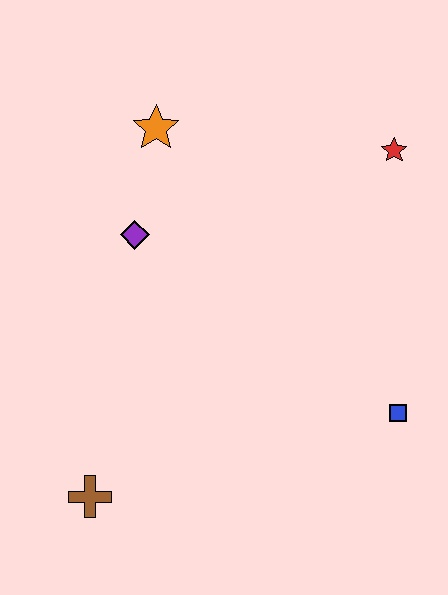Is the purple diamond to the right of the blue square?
No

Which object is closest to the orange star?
The purple diamond is closest to the orange star.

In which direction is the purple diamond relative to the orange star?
The purple diamond is below the orange star.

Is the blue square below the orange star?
Yes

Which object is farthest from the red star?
The brown cross is farthest from the red star.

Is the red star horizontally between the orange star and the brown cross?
No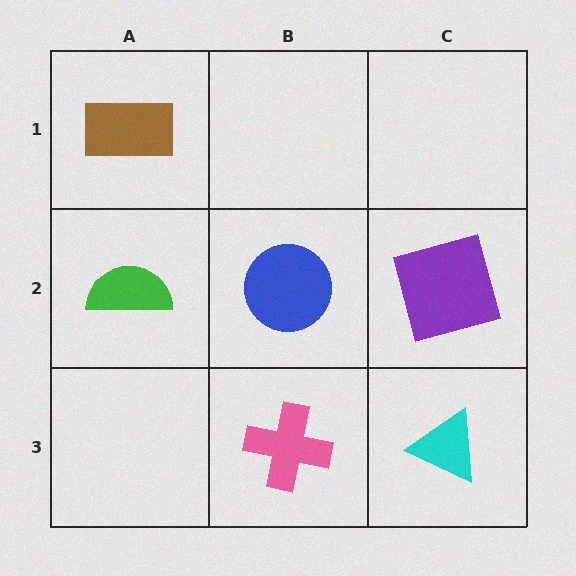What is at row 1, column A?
A brown rectangle.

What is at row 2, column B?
A blue circle.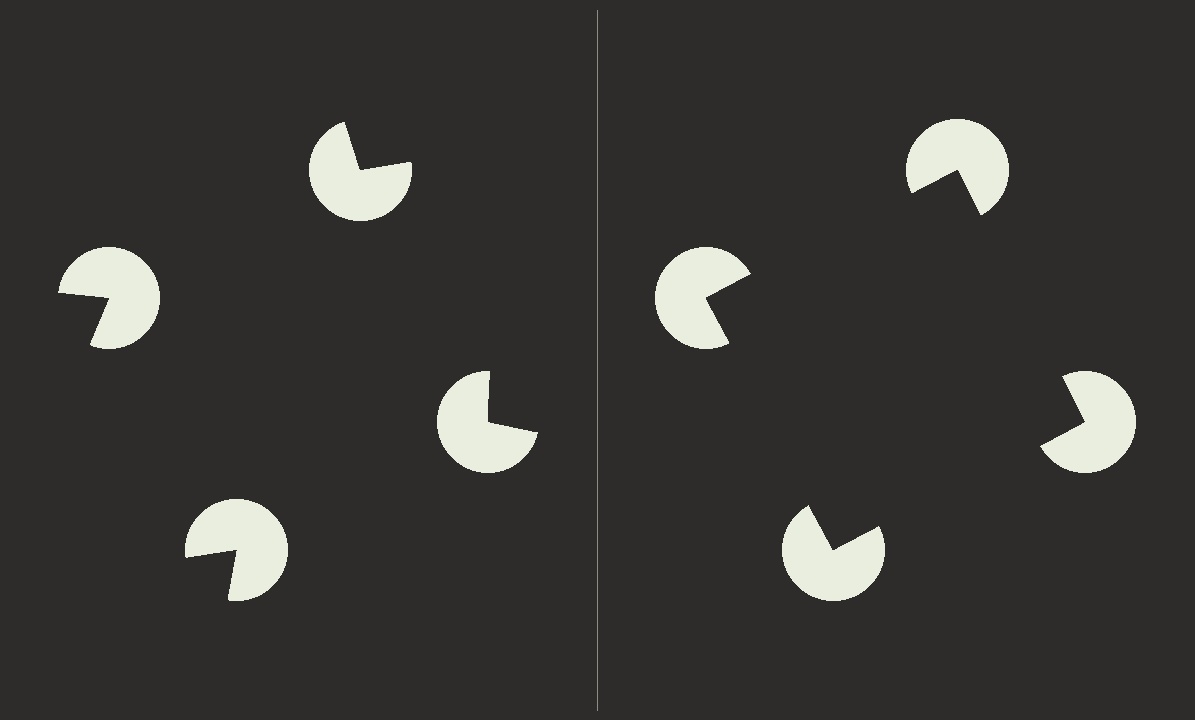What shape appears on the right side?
An illusory square.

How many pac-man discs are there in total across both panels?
8 — 4 on each side.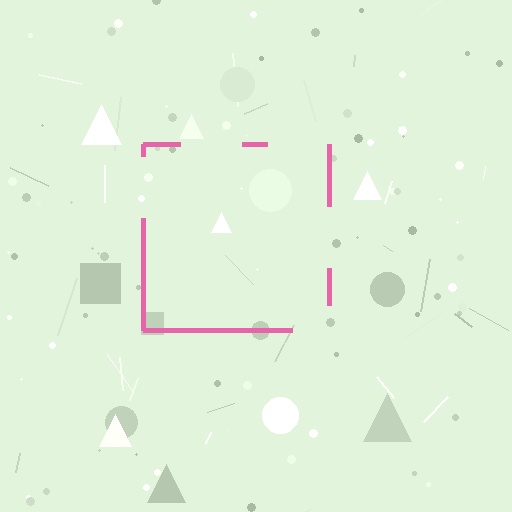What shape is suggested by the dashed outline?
The dashed outline suggests a square.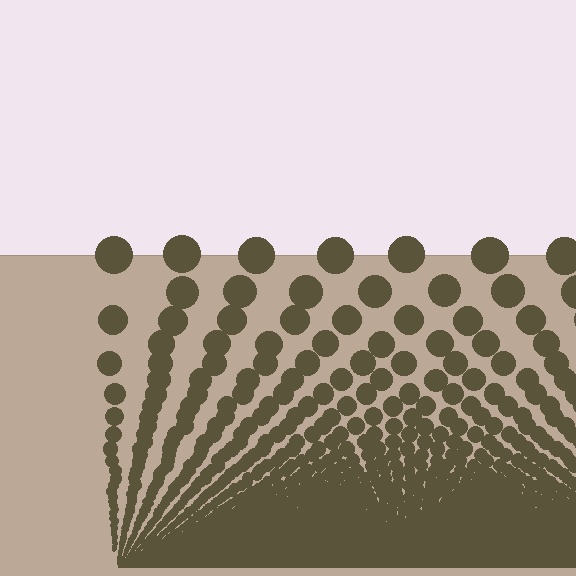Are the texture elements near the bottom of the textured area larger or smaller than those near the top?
Smaller. The gradient is inverted — elements near the bottom are smaller and denser.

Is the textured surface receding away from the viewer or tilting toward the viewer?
The surface appears to tilt toward the viewer. Texture elements get larger and sparser toward the top.